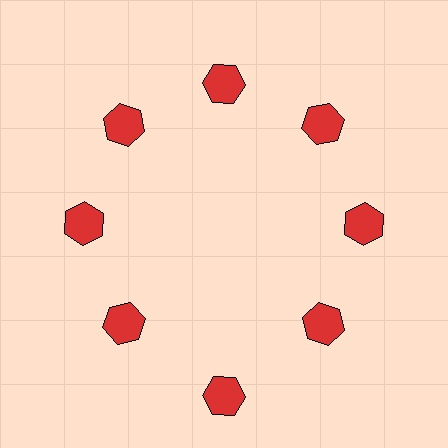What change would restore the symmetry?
The symmetry would be restored by moving it inward, back onto the ring so that all 8 hexagons sit at equal angles and equal distance from the center.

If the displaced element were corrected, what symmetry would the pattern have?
It would have 8-fold rotational symmetry — the pattern would map onto itself every 45 degrees.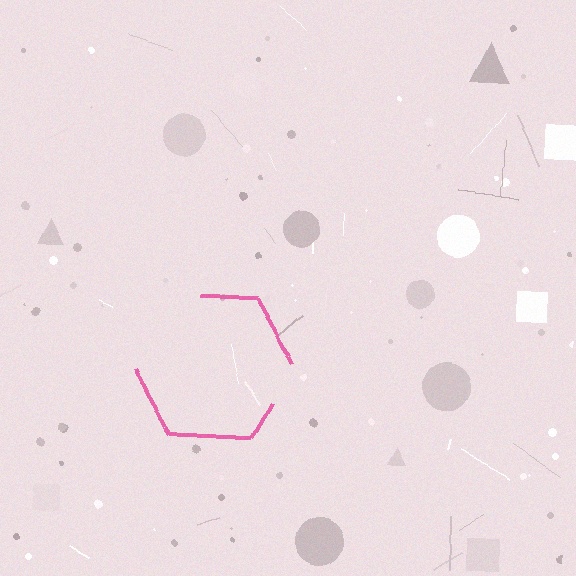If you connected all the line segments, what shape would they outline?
They would outline a hexagon.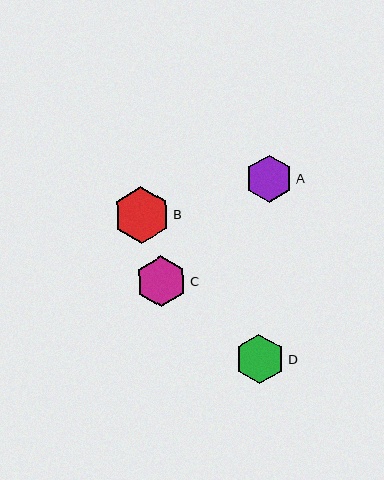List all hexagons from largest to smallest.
From largest to smallest: B, C, D, A.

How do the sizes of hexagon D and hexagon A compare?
Hexagon D and hexagon A are approximately the same size.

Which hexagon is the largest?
Hexagon B is the largest with a size of approximately 57 pixels.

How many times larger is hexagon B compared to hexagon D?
Hexagon B is approximately 1.1 times the size of hexagon D.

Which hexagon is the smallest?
Hexagon A is the smallest with a size of approximately 47 pixels.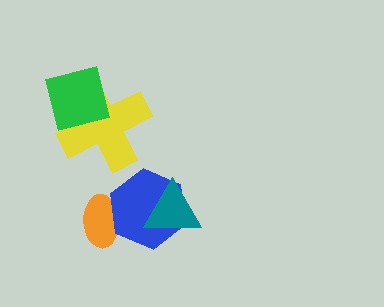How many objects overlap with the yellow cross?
1 object overlaps with the yellow cross.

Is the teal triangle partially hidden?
No, no other shape covers it.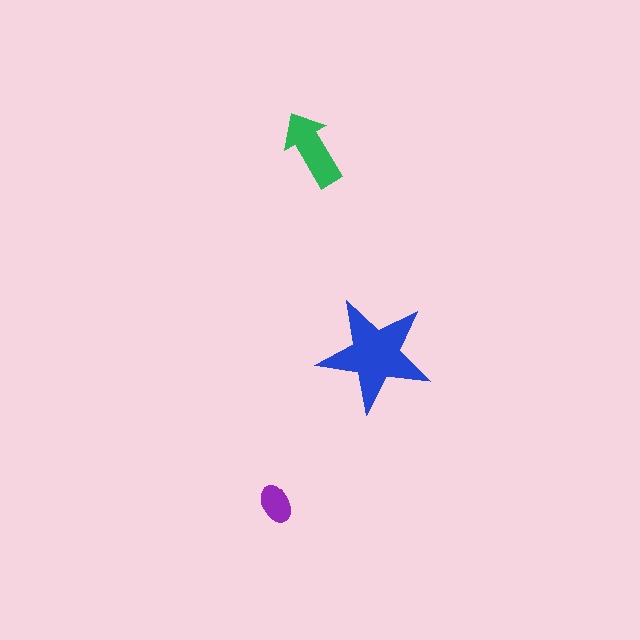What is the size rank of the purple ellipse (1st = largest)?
3rd.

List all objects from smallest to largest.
The purple ellipse, the green arrow, the blue star.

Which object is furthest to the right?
The blue star is rightmost.